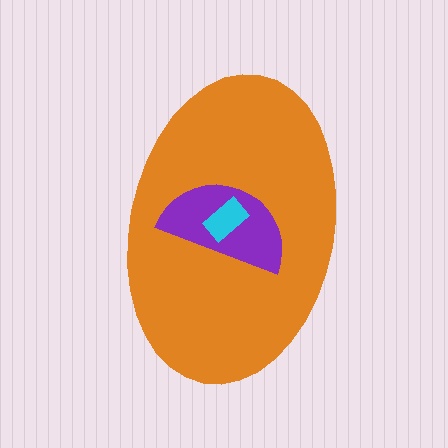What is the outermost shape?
The orange ellipse.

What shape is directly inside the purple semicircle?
The cyan rectangle.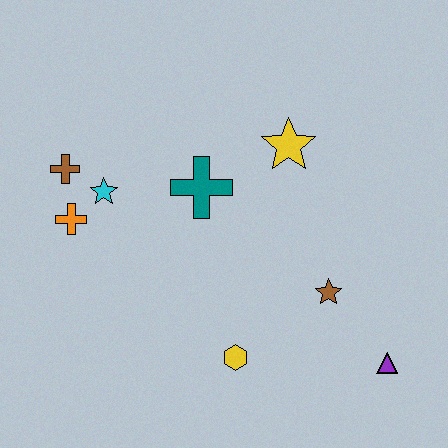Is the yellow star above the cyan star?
Yes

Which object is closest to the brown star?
The purple triangle is closest to the brown star.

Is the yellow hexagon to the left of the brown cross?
No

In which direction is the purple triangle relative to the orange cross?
The purple triangle is to the right of the orange cross.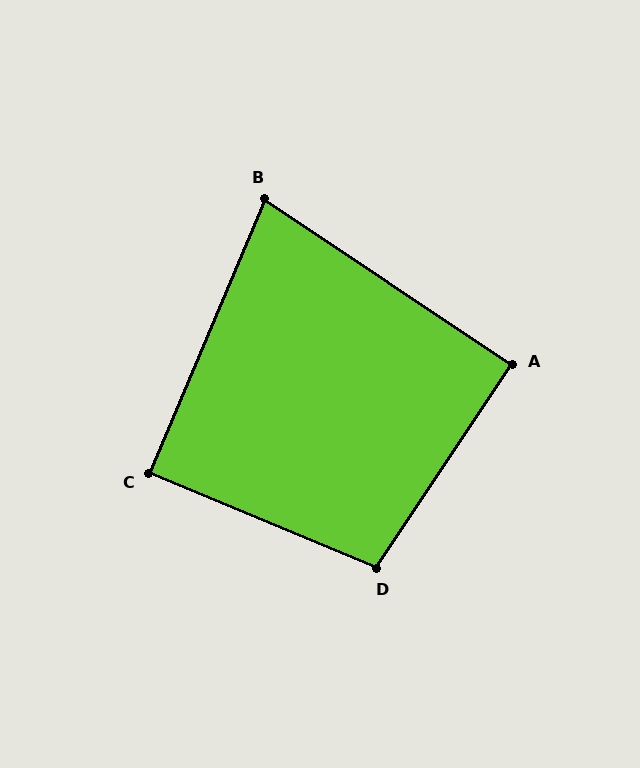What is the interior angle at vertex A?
Approximately 90 degrees (approximately right).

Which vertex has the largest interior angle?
D, at approximately 101 degrees.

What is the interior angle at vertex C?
Approximately 90 degrees (approximately right).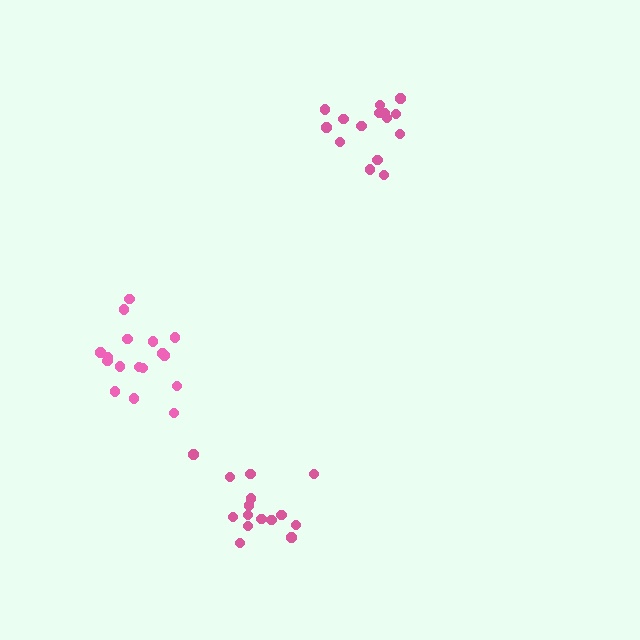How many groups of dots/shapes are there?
There are 3 groups.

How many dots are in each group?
Group 1: 17 dots, Group 2: 15 dots, Group 3: 15 dots (47 total).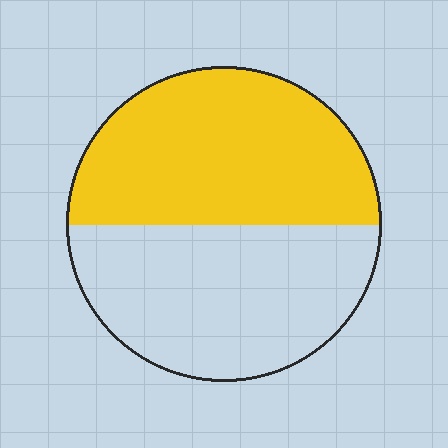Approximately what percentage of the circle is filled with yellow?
Approximately 50%.